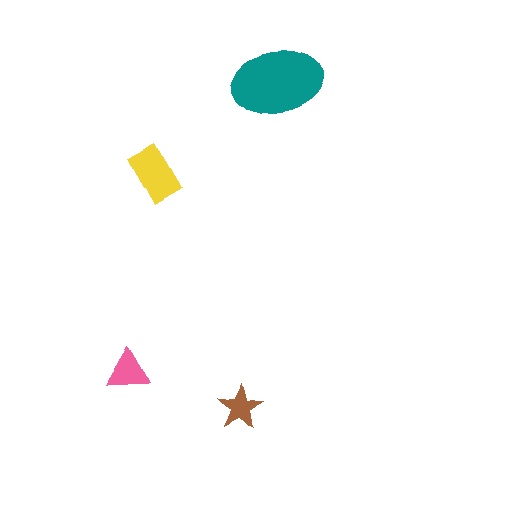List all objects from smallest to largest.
The brown star, the pink triangle, the yellow rectangle, the teal ellipse.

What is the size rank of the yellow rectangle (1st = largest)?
2nd.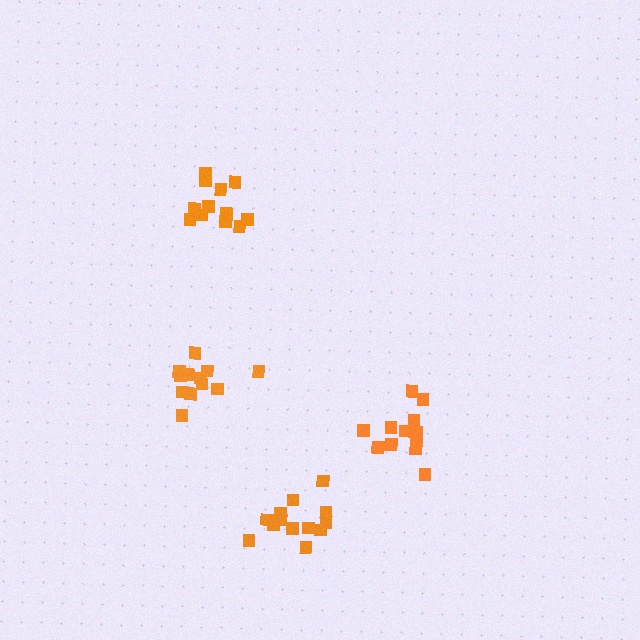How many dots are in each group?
Group 1: 12 dots, Group 2: 12 dots, Group 3: 13 dots, Group 4: 12 dots (49 total).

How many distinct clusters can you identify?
There are 4 distinct clusters.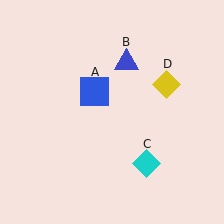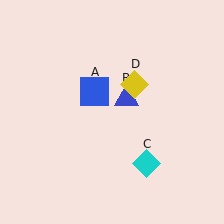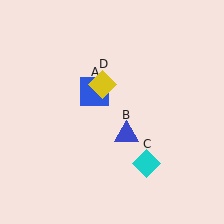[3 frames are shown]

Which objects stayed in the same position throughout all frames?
Blue square (object A) and cyan diamond (object C) remained stationary.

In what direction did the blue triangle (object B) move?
The blue triangle (object B) moved down.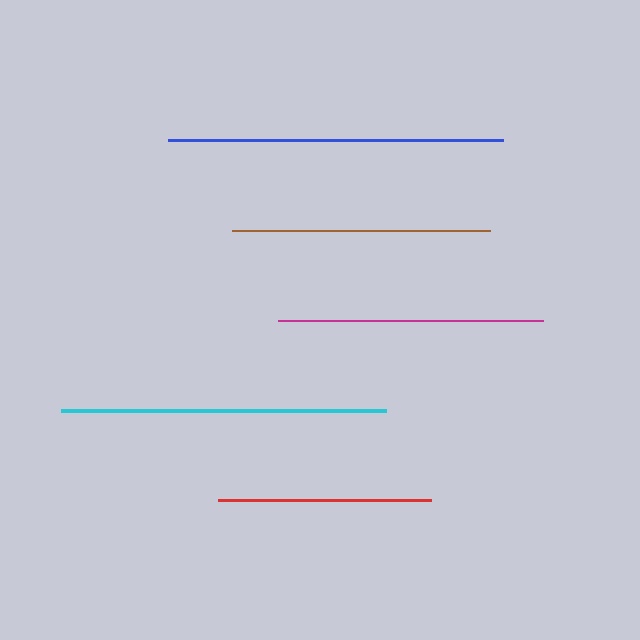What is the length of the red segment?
The red segment is approximately 213 pixels long.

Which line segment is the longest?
The blue line is the longest at approximately 335 pixels.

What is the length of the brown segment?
The brown segment is approximately 258 pixels long.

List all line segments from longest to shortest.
From longest to shortest: blue, cyan, magenta, brown, red.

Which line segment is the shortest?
The red line is the shortest at approximately 213 pixels.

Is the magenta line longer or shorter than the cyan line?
The cyan line is longer than the magenta line.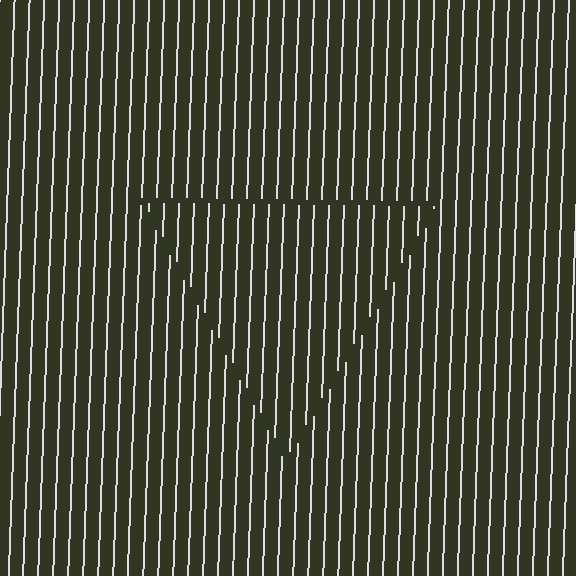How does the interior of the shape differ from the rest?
The interior of the shape contains the same grating, shifted by half a period — the contour is defined by the phase discontinuity where line-ends from the inner and outer gratings abut.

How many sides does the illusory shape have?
3 sides — the line-ends trace a triangle.